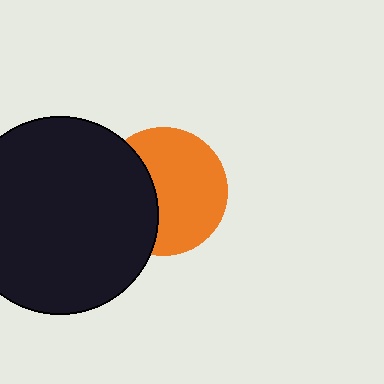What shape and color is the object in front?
The object in front is a black circle.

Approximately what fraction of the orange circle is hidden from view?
Roughly 37% of the orange circle is hidden behind the black circle.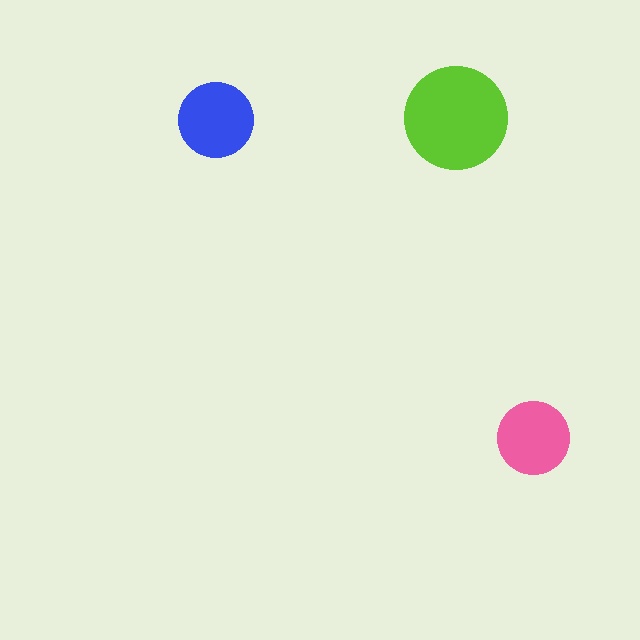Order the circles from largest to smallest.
the lime one, the blue one, the pink one.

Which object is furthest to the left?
The blue circle is leftmost.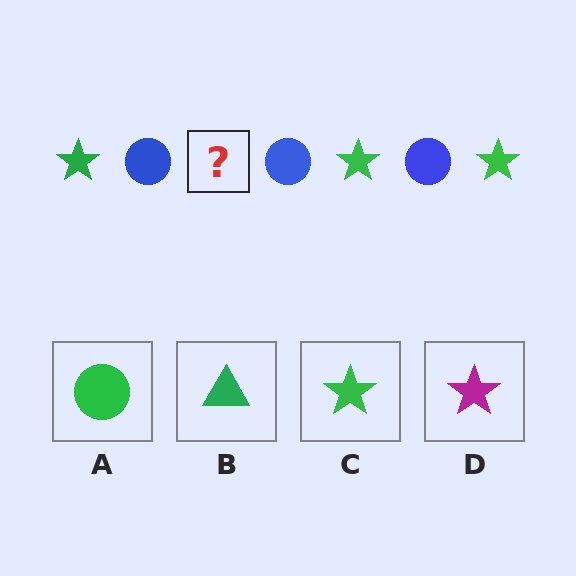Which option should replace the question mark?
Option C.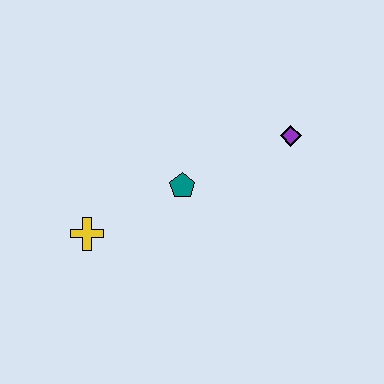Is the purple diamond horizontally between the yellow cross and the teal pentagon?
No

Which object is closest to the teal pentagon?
The yellow cross is closest to the teal pentagon.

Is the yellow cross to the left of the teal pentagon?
Yes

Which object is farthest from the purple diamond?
The yellow cross is farthest from the purple diamond.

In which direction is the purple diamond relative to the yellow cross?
The purple diamond is to the right of the yellow cross.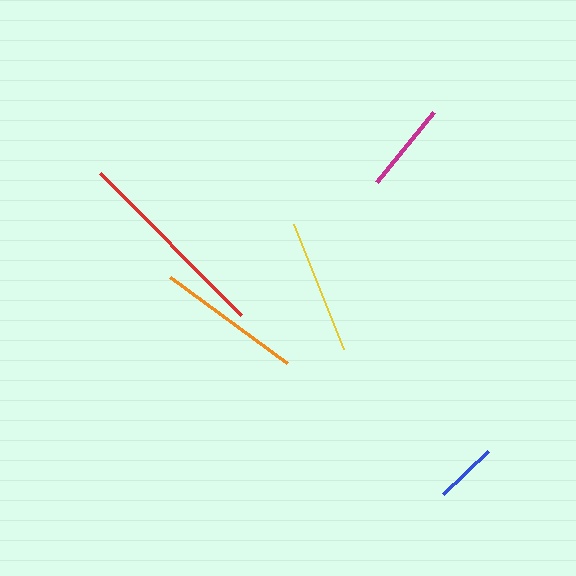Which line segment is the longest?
The red line is the longest at approximately 200 pixels.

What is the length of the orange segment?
The orange segment is approximately 146 pixels long.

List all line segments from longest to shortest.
From longest to shortest: red, orange, yellow, magenta, blue.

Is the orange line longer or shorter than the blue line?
The orange line is longer than the blue line.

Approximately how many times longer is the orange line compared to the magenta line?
The orange line is approximately 1.6 times the length of the magenta line.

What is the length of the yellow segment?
The yellow segment is approximately 135 pixels long.